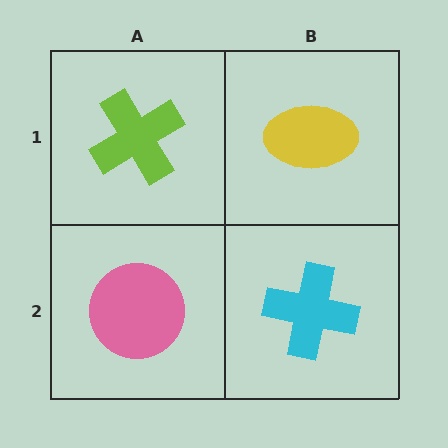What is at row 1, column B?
A yellow ellipse.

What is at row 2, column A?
A pink circle.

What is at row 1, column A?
A lime cross.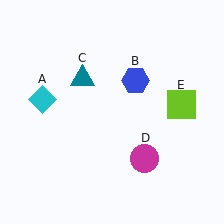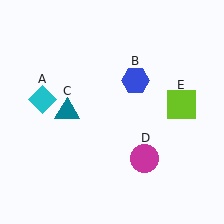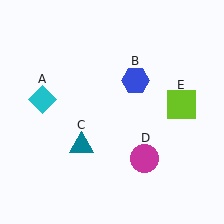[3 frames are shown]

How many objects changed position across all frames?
1 object changed position: teal triangle (object C).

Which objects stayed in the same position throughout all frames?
Cyan diamond (object A) and blue hexagon (object B) and magenta circle (object D) and lime square (object E) remained stationary.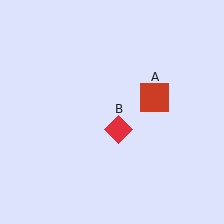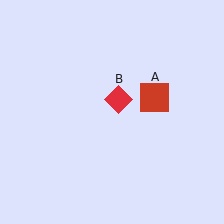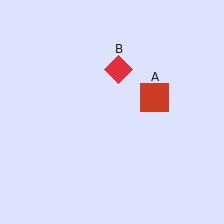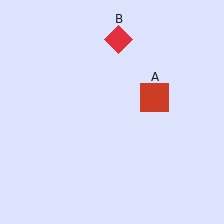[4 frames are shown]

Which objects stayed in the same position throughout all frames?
Red square (object A) remained stationary.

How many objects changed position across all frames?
1 object changed position: red diamond (object B).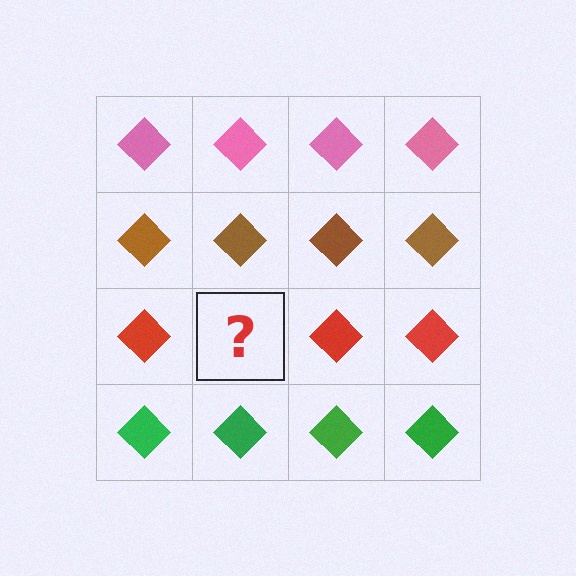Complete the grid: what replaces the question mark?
The question mark should be replaced with a red diamond.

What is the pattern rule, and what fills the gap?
The rule is that each row has a consistent color. The gap should be filled with a red diamond.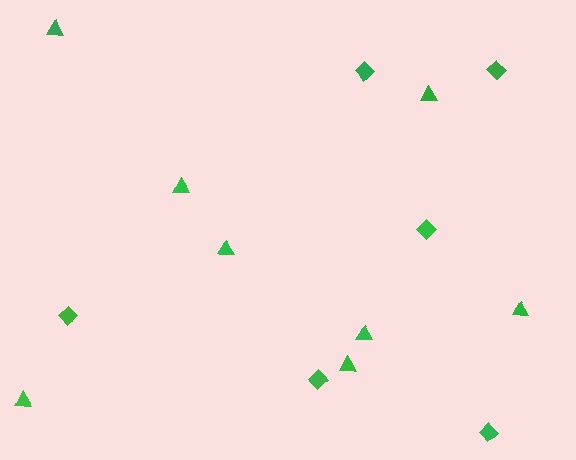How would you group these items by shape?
There are 2 groups: one group of diamonds (6) and one group of triangles (8).